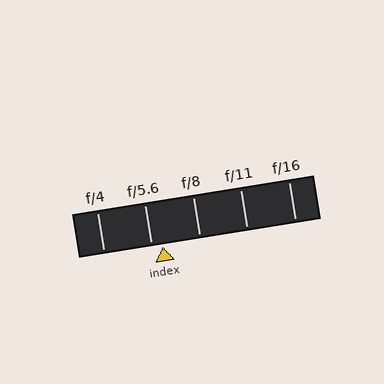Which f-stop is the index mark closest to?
The index mark is closest to f/5.6.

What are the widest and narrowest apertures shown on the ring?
The widest aperture shown is f/4 and the narrowest is f/16.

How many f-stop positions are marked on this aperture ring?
There are 5 f-stop positions marked.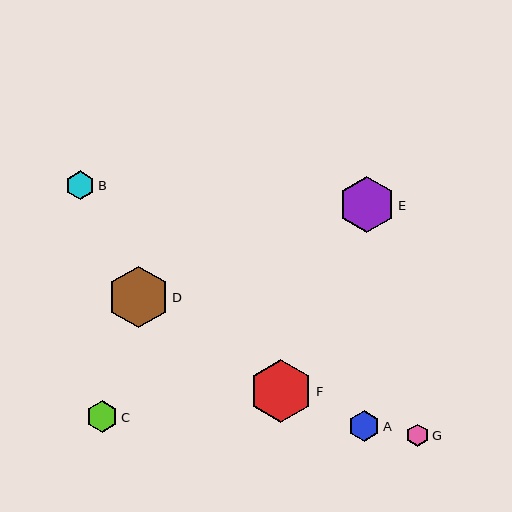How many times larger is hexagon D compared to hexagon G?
Hexagon D is approximately 2.8 times the size of hexagon G.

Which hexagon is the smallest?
Hexagon G is the smallest with a size of approximately 22 pixels.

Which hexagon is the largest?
Hexagon F is the largest with a size of approximately 63 pixels.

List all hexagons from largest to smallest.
From largest to smallest: F, D, E, C, A, B, G.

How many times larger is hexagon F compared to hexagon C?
Hexagon F is approximately 2.0 times the size of hexagon C.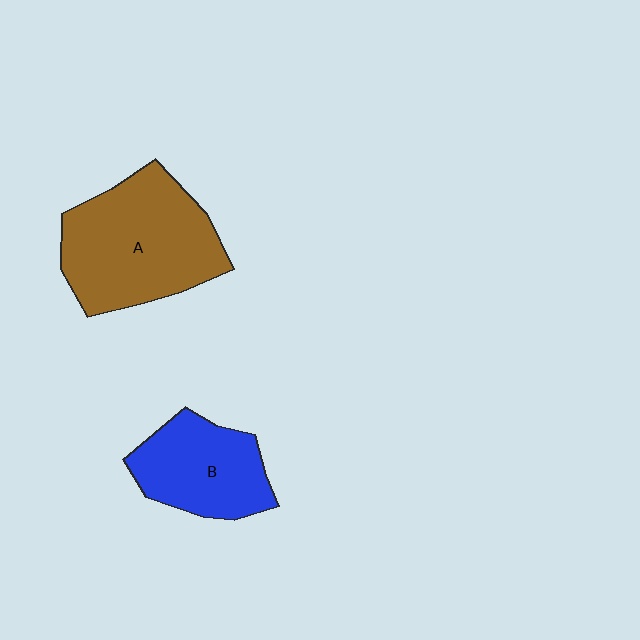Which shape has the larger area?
Shape A (brown).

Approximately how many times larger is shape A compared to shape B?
Approximately 1.5 times.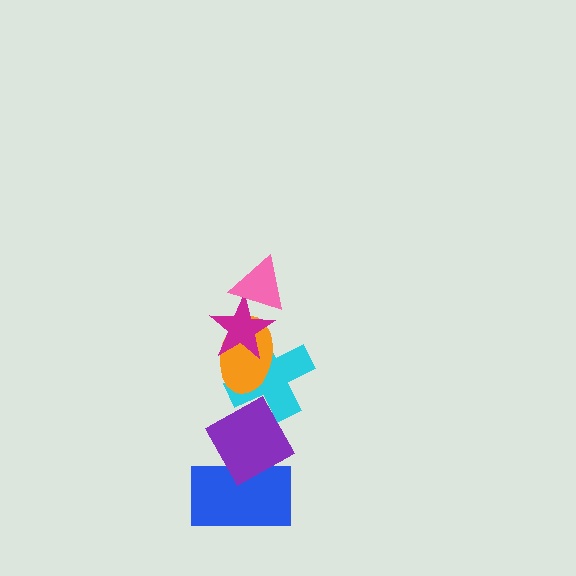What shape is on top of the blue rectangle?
The purple diamond is on top of the blue rectangle.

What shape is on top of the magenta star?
The pink triangle is on top of the magenta star.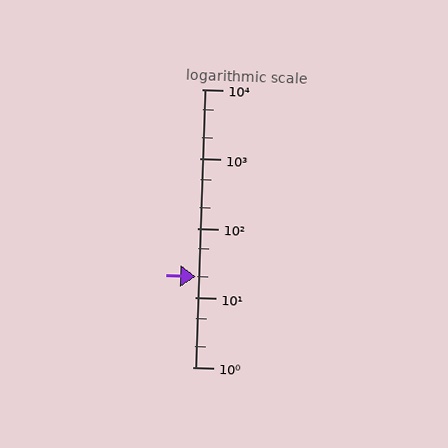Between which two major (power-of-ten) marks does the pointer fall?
The pointer is between 10 and 100.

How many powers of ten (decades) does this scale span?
The scale spans 4 decades, from 1 to 10000.